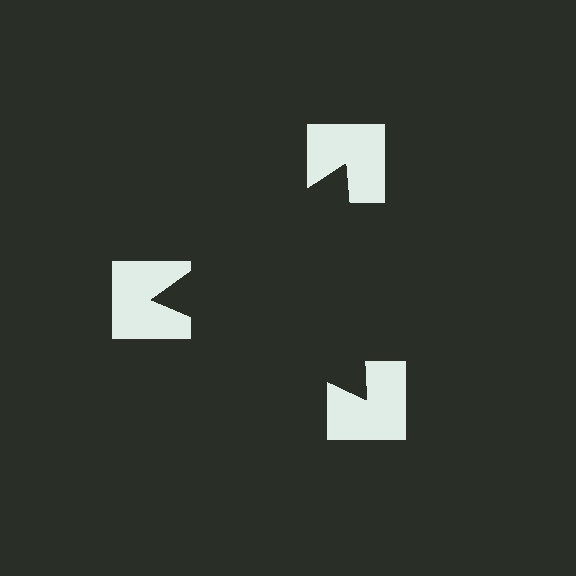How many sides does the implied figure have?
3 sides.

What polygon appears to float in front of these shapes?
An illusory triangle — its edges are inferred from the aligned wedge cuts in the notched squares, not physically drawn.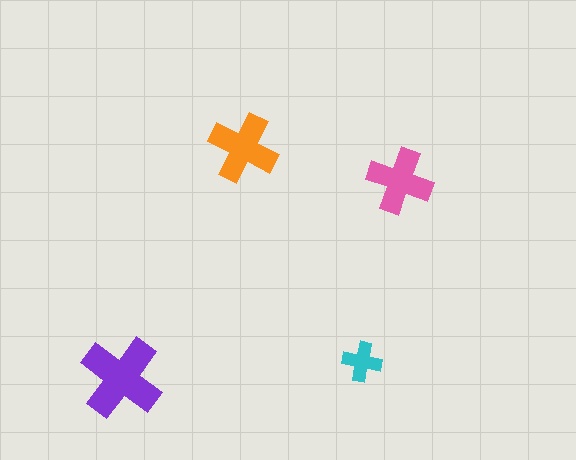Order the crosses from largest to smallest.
the purple one, the orange one, the pink one, the cyan one.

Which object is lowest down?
The purple cross is bottommost.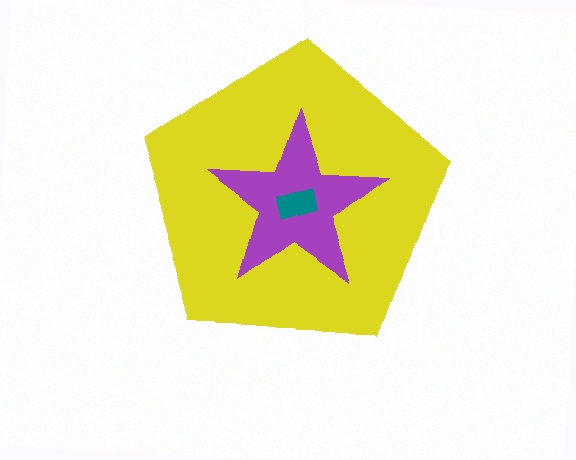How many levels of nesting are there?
3.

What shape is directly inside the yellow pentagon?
The purple star.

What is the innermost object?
The teal rectangle.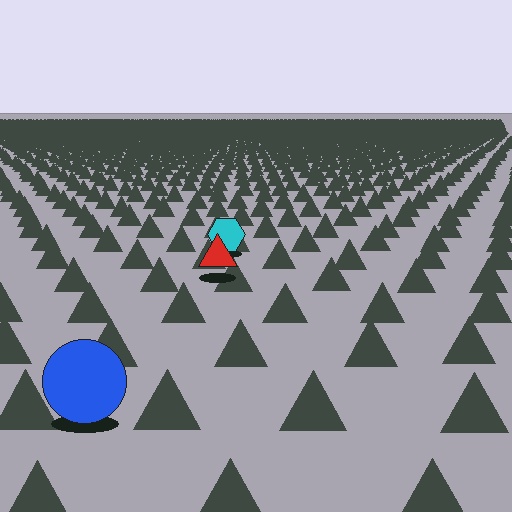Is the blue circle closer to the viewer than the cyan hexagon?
Yes. The blue circle is closer — you can tell from the texture gradient: the ground texture is coarser near it.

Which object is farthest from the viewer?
The cyan hexagon is farthest from the viewer. It appears smaller and the ground texture around it is denser.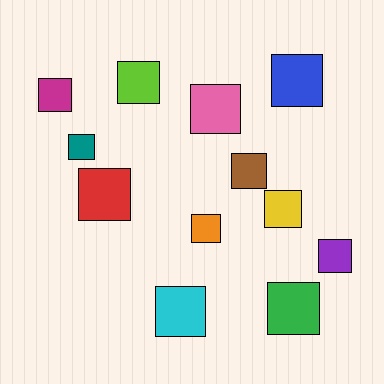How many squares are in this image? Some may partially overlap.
There are 12 squares.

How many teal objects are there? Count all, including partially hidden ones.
There is 1 teal object.